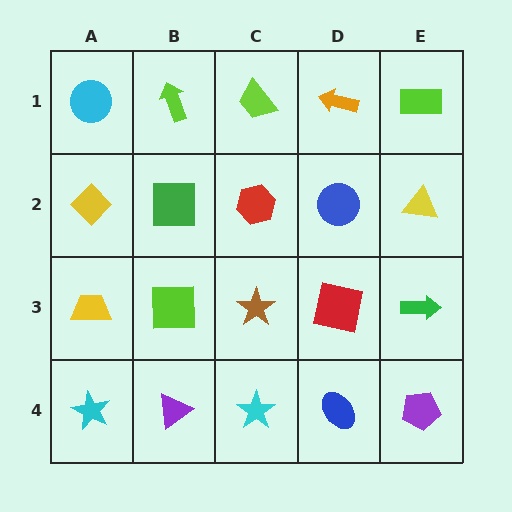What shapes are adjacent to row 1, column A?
A yellow diamond (row 2, column A), a lime arrow (row 1, column B).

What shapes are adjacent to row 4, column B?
A lime square (row 3, column B), a cyan star (row 4, column A), a cyan star (row 4, column C).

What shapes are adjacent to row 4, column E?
A green arrow (row 3, column E), a blue ellipse (row 4, column D).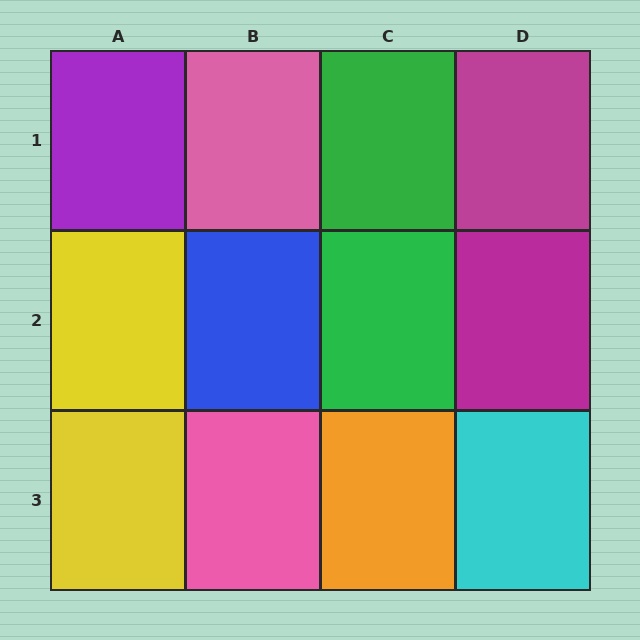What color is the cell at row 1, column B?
Pink.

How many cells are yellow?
2 cells are yellow.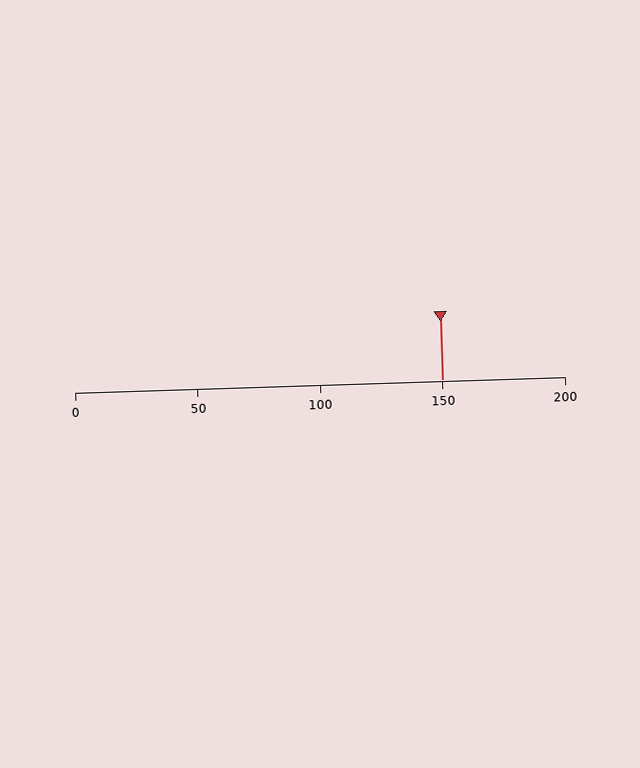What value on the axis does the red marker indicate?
The marker indicates approximately 150.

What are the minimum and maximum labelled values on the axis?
The axis runs from 0 to 200.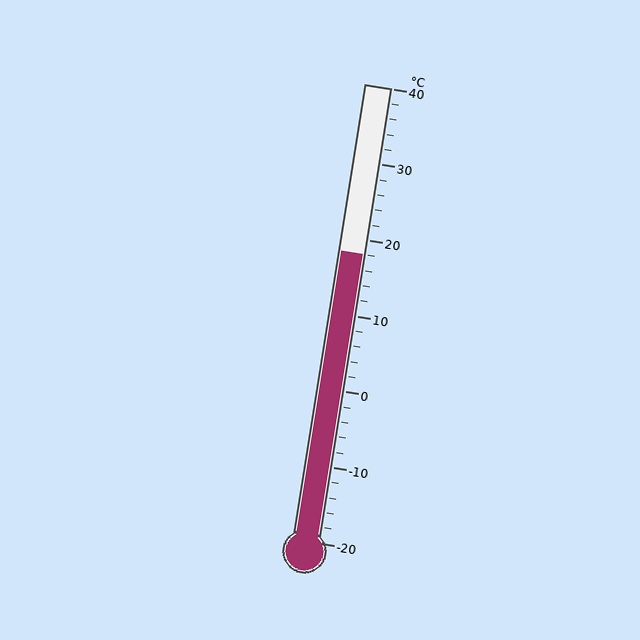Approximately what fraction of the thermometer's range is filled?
The thermometer is filled to approximately 65% of its range.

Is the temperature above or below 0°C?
The temperature is above 0°C.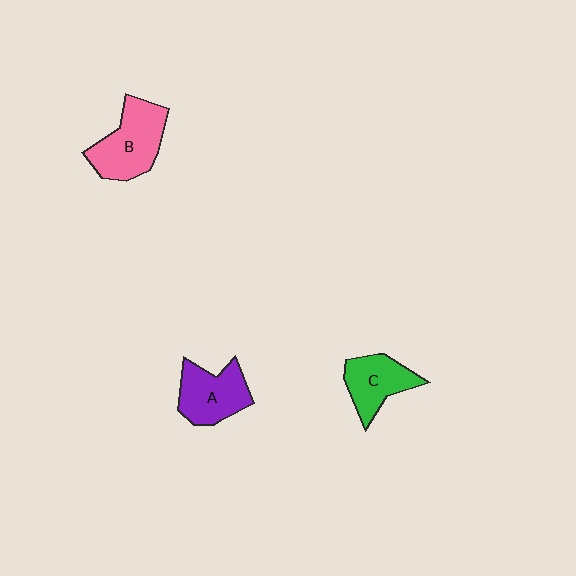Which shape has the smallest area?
Shape C (green).